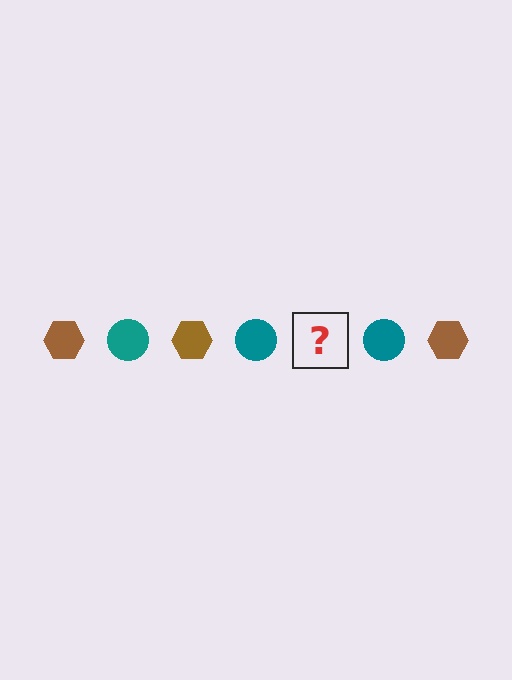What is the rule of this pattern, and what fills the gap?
The rule is that the pattern alternates between brown hexagon and teal circle. The gap should be filled with a brown hexagon.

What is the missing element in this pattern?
The missing element is a brown hexagon.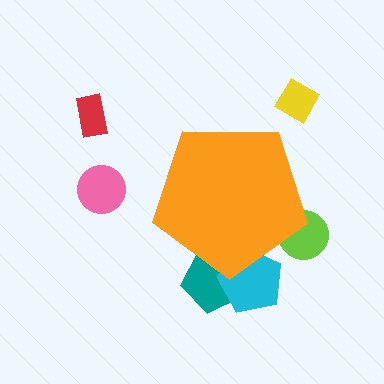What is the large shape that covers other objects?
An orange pentagon.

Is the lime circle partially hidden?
Yes, the lime circle is partially hidden behind the orange pentagon.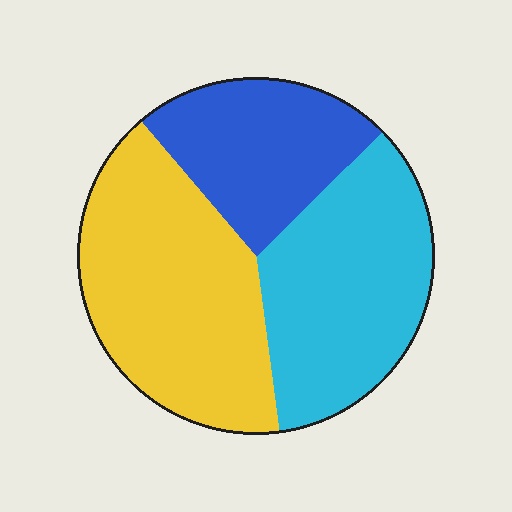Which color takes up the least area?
Blue, at roughly 25%.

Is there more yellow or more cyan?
Yellow.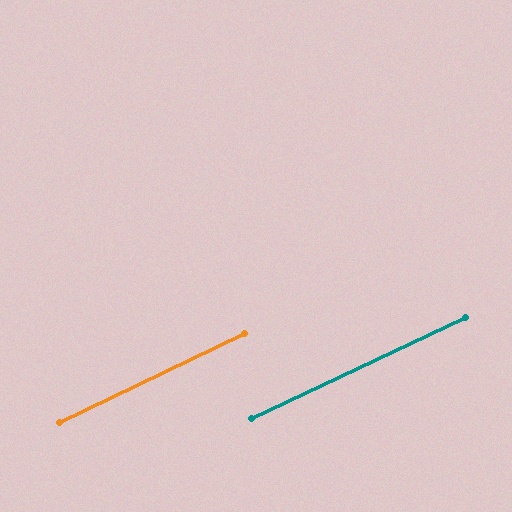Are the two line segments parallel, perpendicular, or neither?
Parallel — their directions differ by only 0.5°.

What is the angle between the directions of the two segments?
Approximately 1 degree.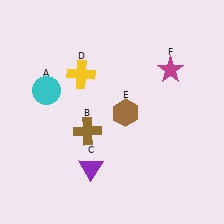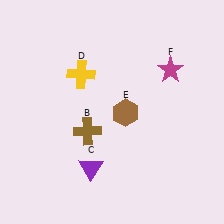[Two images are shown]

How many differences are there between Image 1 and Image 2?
There is 1 difference between the two images.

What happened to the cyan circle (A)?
The cyan circle (A) was removed in Image 2. It was in the top-left area of Image 1.